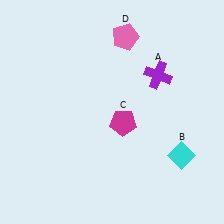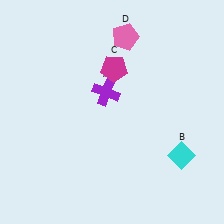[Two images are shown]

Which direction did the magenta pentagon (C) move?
The magenta pentagon (C) moved up.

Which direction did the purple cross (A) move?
The purple cross (A) moved left.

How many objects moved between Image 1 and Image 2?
2 objects moved between the two images.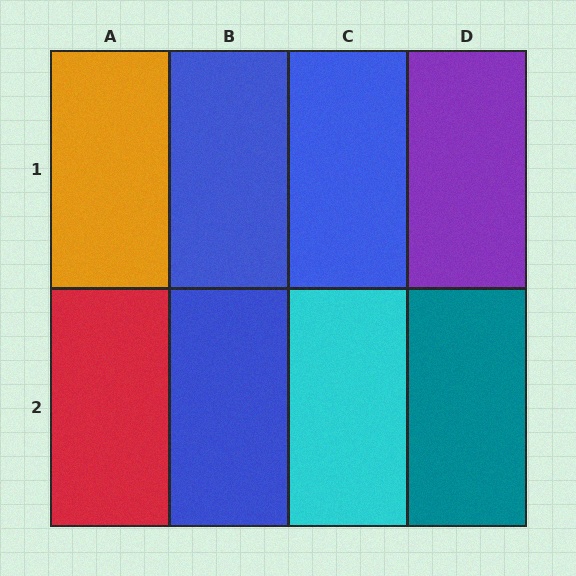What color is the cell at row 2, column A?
Red.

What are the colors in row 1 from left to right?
Orange, blue, blue, purple.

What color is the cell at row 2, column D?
Teal.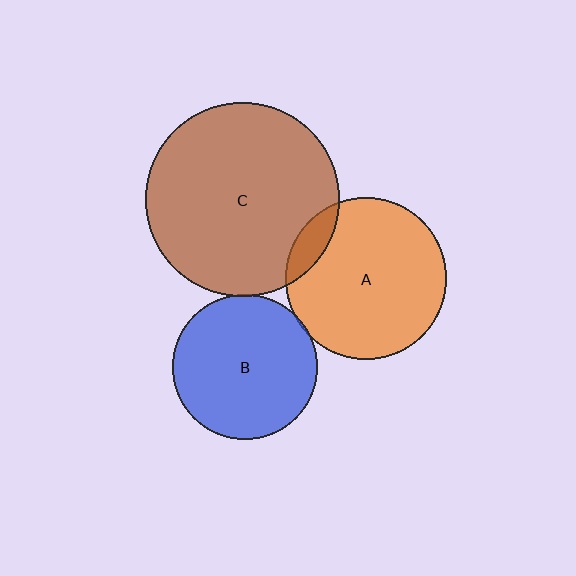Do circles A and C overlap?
Yes.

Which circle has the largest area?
Circle C (brown).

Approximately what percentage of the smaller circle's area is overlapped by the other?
Approximately 10%.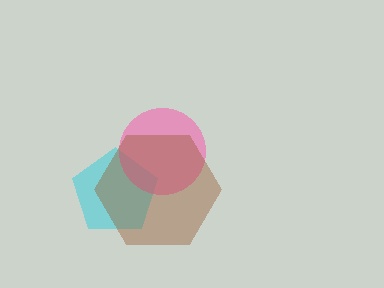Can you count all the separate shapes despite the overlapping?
Yes, there are 3 separate shapes.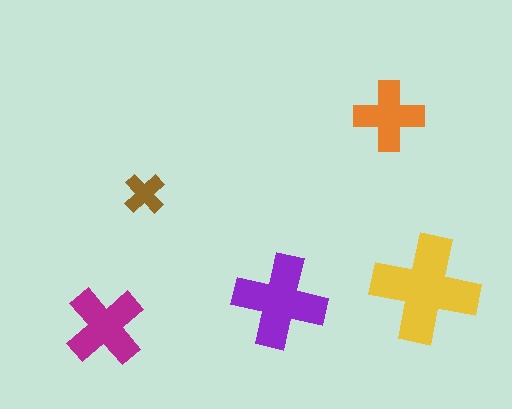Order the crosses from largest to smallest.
the yellow one, the purple one, the magenta one, the orange one, the brown one.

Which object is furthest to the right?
The yellow cross is rightmost.